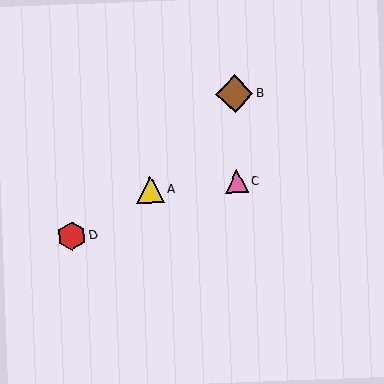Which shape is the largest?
The brown diamond (labeled B) is the largest.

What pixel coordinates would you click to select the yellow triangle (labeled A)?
Click at (150, 190) to select the yellow triangle A.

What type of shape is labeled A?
Shape A is a yellow triangle.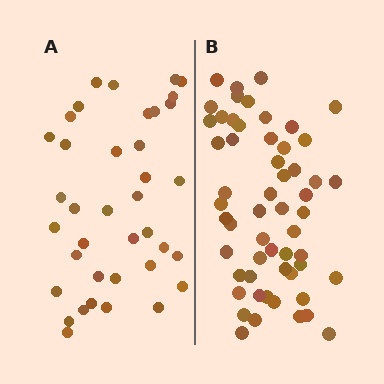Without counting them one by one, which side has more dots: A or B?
Region B (the right region) has more dots.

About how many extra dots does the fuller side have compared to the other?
Region B has approximately 20 more dots than region A.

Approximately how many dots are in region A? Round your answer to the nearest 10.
About 40 dots. (The exact count is 38, which rounds to 40.)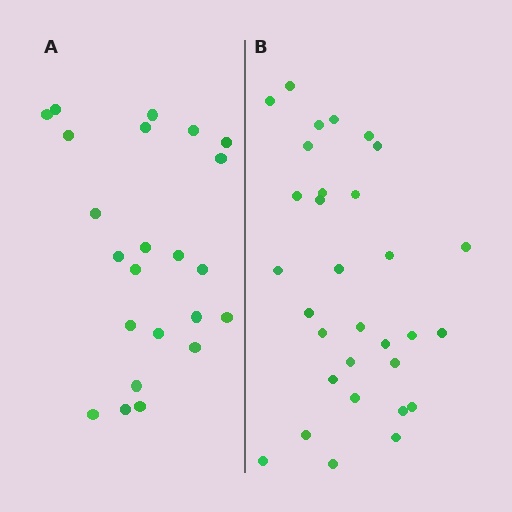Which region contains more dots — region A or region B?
Region B (the right region) has more dots.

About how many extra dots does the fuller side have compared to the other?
Region B has roughly 8 or so more dots than region A.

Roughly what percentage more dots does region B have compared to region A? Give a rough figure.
About 35% more.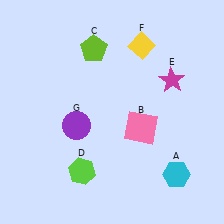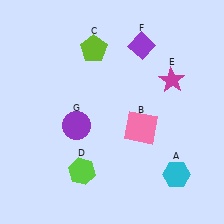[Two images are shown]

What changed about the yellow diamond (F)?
In Image 1, F is yellow. In Image 2, it changed to purple.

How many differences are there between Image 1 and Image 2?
There is 1 difference between the two images.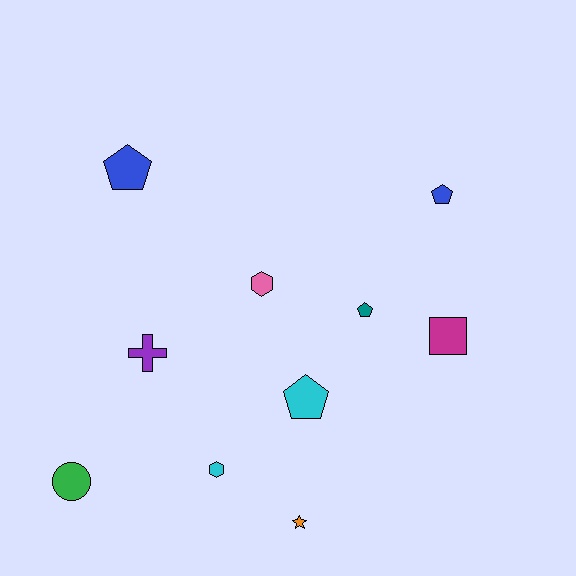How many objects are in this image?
There are 10 objects.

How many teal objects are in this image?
There is 1 teal object.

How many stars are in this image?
There is 1 star.